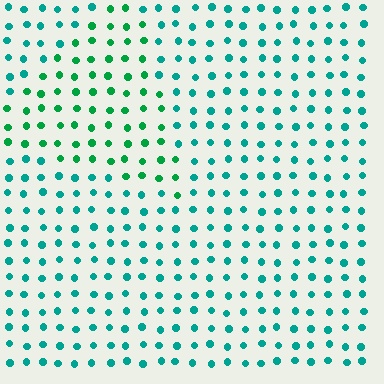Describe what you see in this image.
The image is filled with small teal elements in a uniform arrangement. A triangle-shaped region is visible where the elements are tinted to a slightly different hue, forming a subtle color boundary.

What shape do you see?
I see a triangle.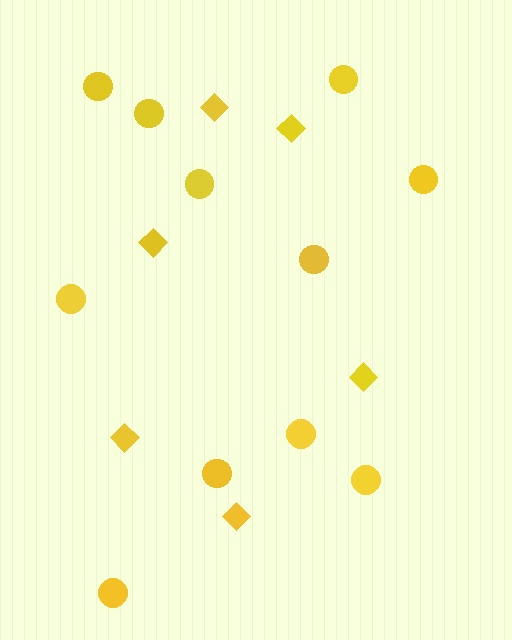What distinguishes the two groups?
There are 2 groups: one group of circles (11) and one group of diamonds (6).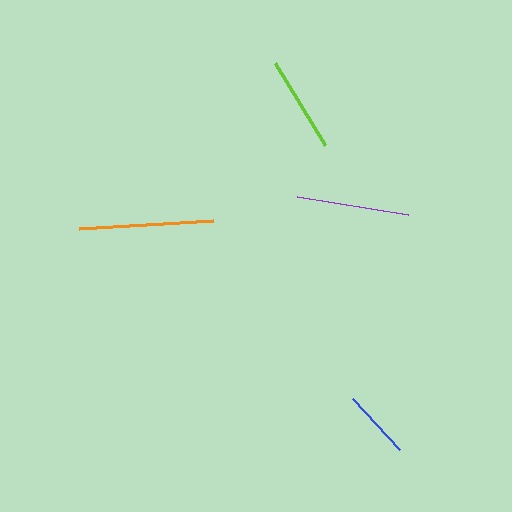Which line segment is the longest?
The orange line is the longest at approximately 134 pixels.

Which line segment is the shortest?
The blue line is the shortest at approximately 69 pixels.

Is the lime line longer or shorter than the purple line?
The purple line is longer than the lime line.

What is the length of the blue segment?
The blue segment is approximately 69 pixels long.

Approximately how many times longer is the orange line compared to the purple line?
The orange line is approximately 1.2 times the length of the purple line.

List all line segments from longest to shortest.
From longest to shortest: orange, purple, lime, blue.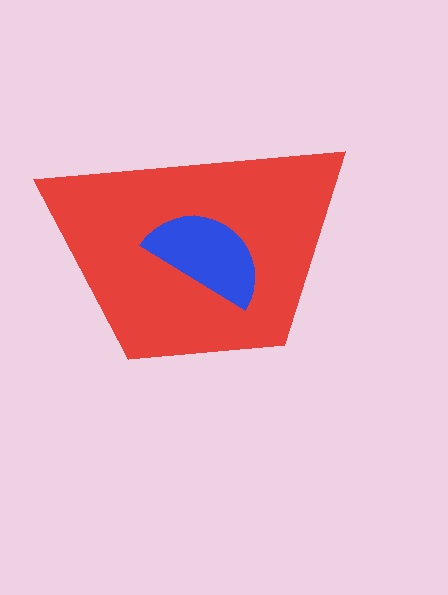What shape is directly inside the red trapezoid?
The blue semicircle.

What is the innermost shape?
The blue semicircle.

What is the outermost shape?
The red trapezoid.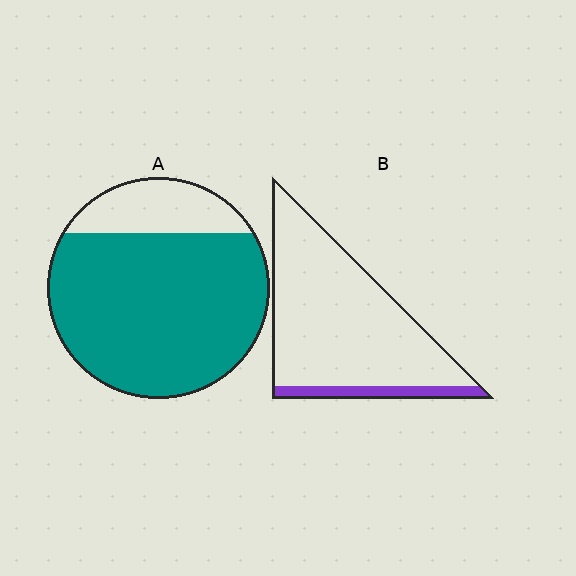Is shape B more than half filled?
No.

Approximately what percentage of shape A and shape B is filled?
A is approximately 80% and B is approximately 10%.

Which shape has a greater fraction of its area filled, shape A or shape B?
Shape A.